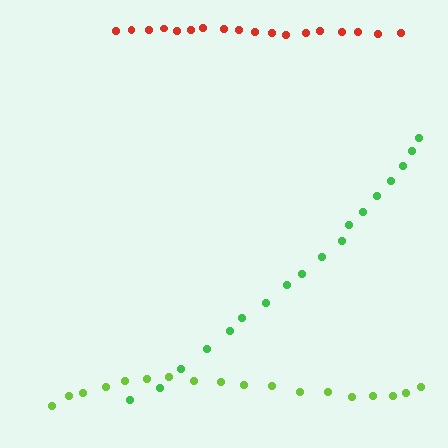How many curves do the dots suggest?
There are 3 distinct paths.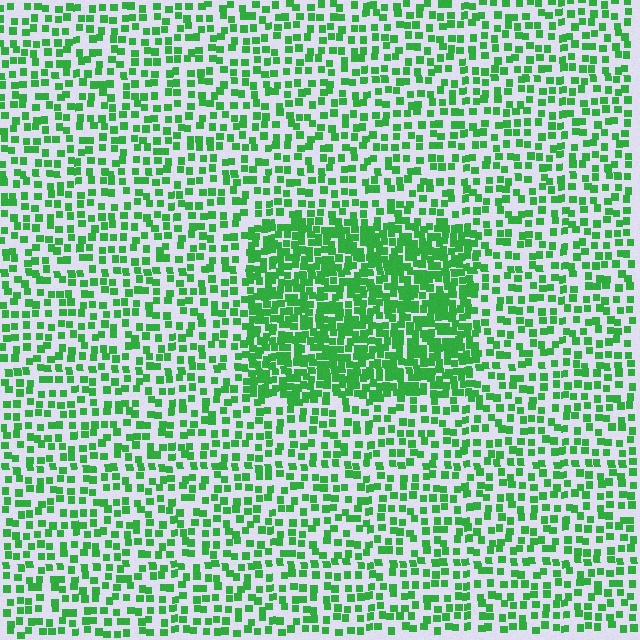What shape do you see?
I see a rectangle.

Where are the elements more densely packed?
The elements are more densely packed inside the rectangle boundary.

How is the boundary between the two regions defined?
The boundary is defined by a change in element density (approximately 2.1x ratio). All elements are the same color, size, and shape.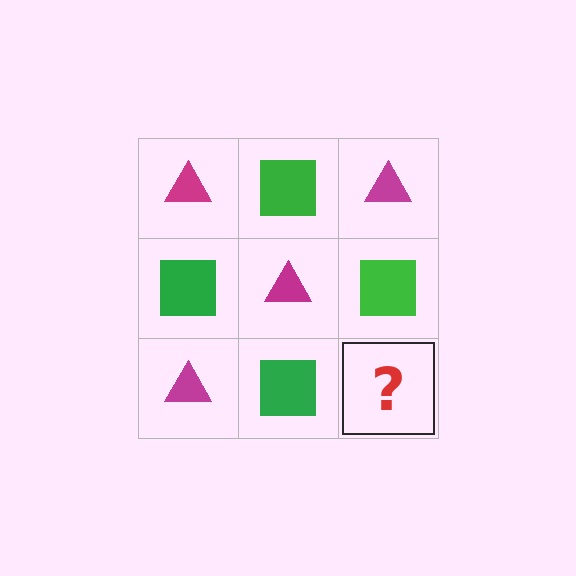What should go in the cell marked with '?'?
The missing cell should contain a magenta triangle.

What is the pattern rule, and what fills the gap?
The rule is that it alternates magenta triangle and green square in a checkerboard pattern. The gap should be filled with a magenta triangle.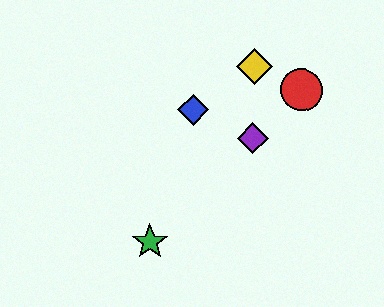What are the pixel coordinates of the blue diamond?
The blue diamond is at (193, 110).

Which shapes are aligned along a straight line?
The red circle, the green star, the purple diamond are aligned along a straight line.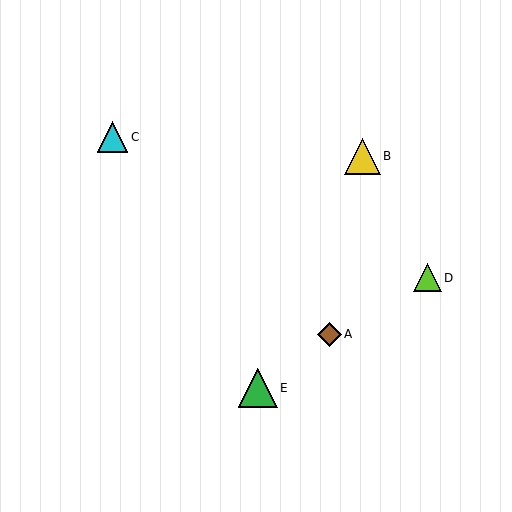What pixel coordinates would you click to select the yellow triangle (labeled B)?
Click at (362, 156) to select the yellow triangle B.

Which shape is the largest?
The green triangle (labeled E) is the largest.